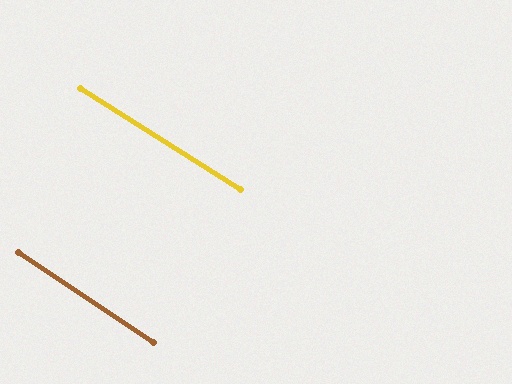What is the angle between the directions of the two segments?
Approximately 2 degrees.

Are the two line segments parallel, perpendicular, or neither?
Parallel — their directions differ by only 1.6°.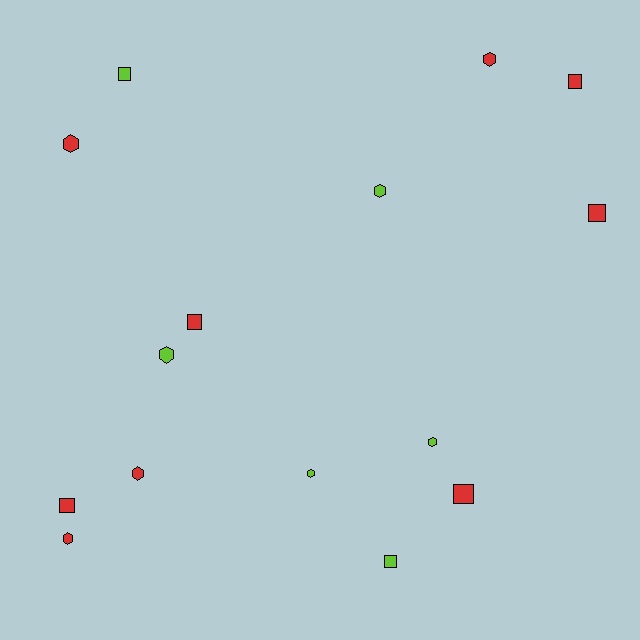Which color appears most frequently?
Red, with 9 objects.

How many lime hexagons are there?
There are 4 lime hexagons.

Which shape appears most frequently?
Hexagon, with 8 objects.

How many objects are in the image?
There are 15 objects.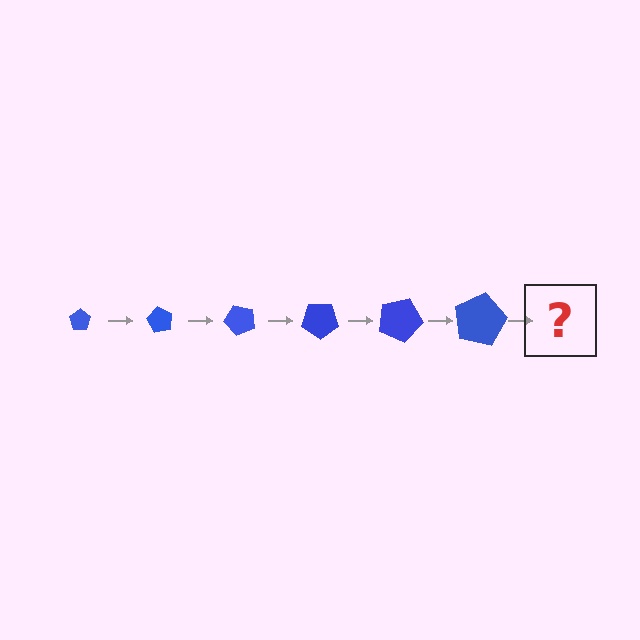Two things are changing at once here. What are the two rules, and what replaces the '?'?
The two rules are that the pentagon grows larger each step and it rotates 60 degrees each step. The '?' should be a pentagon, larger than the previous one and rotated 360 degrees from the start.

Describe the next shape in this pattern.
It should be a pentagon, larger than the previous one and rotated 360 degrees from the start.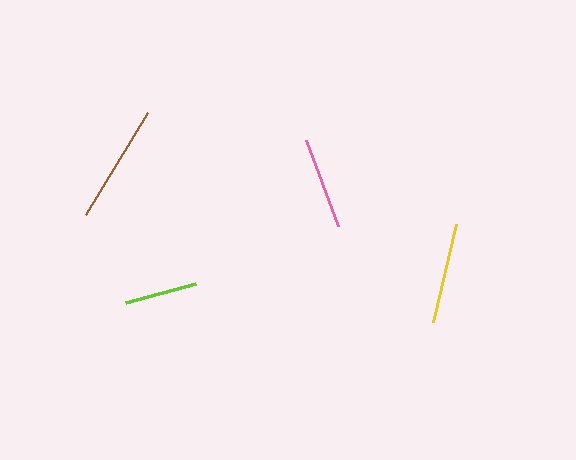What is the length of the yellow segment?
The yellow segment is approximately 101 pixels long.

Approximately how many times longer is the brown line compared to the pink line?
The brown line is approximately 1.3 times the length of the pink line.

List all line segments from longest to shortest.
From longest to shortest: brown, yellow, pink, lime.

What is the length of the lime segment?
The lime segment is approximately 73 pixels long.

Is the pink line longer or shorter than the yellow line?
The yellow line is longer than the pink line.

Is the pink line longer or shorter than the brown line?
The brown line is longer than the pink line.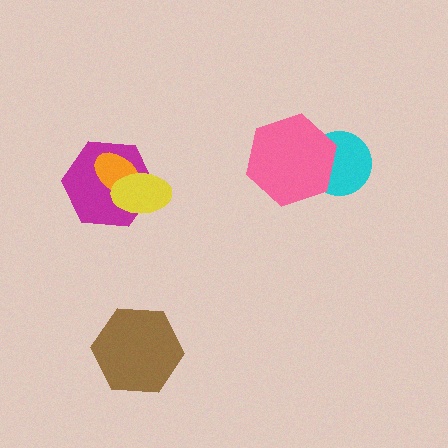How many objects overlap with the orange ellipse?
2 objects overlap with the orange ellipse.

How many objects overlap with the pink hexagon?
1 object overlaps with the pink hexagon.